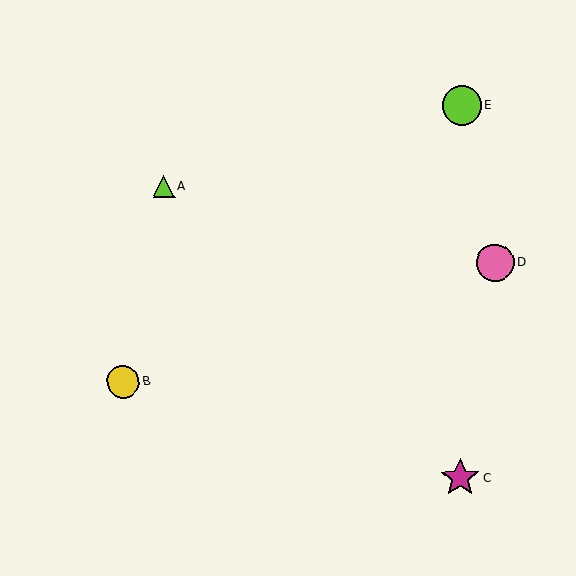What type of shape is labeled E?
Shape E is a lime circle.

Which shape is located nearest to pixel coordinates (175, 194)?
The lime triangle (labeled A) at (164, 186) is nearest to that location.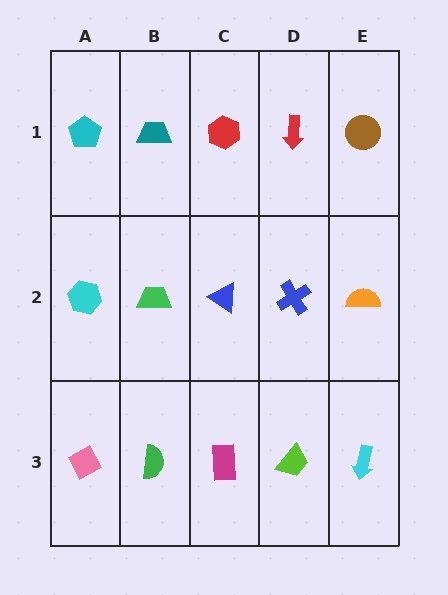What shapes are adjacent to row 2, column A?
A cyan pentagon (row 1, column A), a pink diamond (row 3, column A), a green trapezoid (row 2, column B).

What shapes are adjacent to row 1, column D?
A blue cross (row 2, column D), a red hexagon (row 1, column C), a brown circle (row 1, column E).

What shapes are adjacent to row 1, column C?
A blue triangle (row 2, column C), a teal trapezoid (row 1, column B), a red arrow (row 1, column D).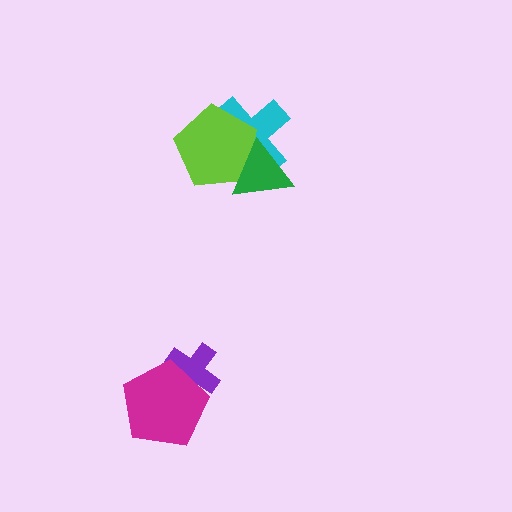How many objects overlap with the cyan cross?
2 objects overlap with the cyan cross.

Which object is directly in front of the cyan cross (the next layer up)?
The lime pentagon is directly in front of the cyan cross.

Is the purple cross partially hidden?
Yes, it is partially covered by another shape.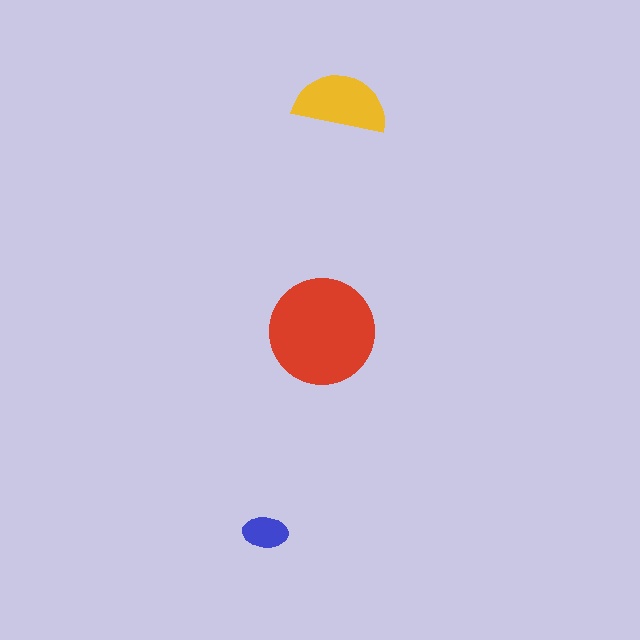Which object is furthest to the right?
The yellow semicircle is rightmost.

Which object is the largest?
The red circle.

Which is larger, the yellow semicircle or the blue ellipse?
The yellow semicircle.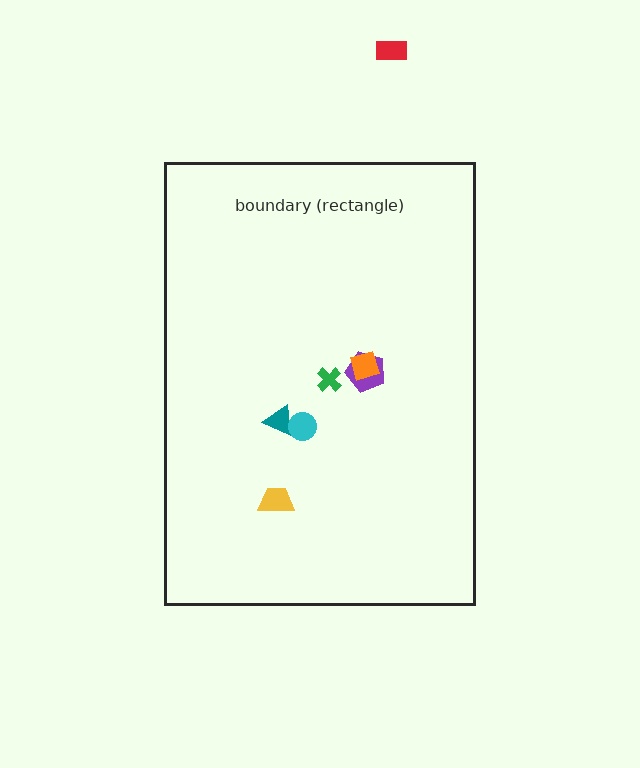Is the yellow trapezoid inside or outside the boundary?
Inside.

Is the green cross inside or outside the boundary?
Inside.